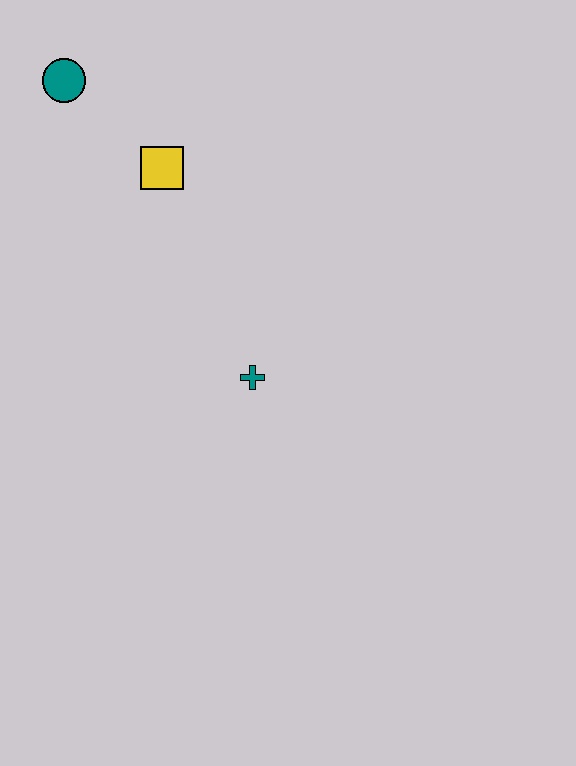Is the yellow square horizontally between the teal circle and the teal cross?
Yes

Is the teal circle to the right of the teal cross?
No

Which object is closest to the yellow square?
The teal circle is closest to the yellow square.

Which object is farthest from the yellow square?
The teal cross is farthest from the yellow square.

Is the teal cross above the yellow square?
No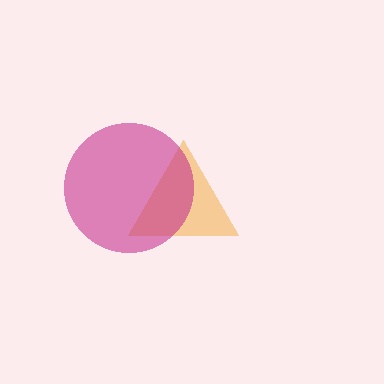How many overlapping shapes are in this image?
There are 2 overlapping shapes in the image.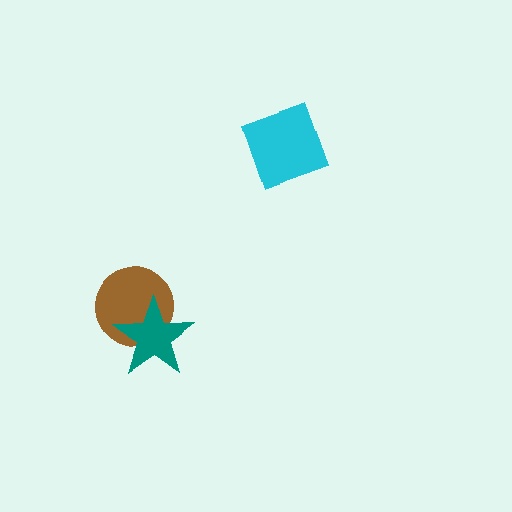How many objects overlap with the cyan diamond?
0 objects overlap with the cyan diamond.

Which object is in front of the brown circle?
The teal star is in front of the brown circle.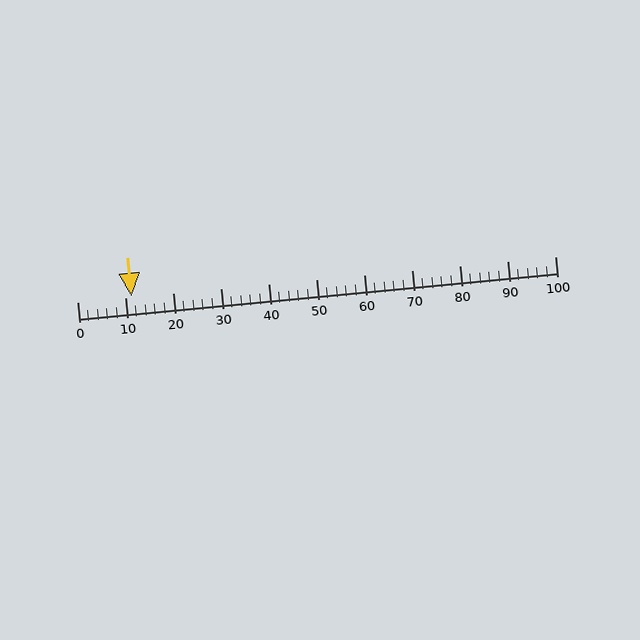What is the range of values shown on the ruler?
The ruler shows values from 0 to 100.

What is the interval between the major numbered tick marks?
The major tick marks are spaced 10 units apart.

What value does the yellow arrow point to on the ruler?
The yellow arrow points to approximately 11.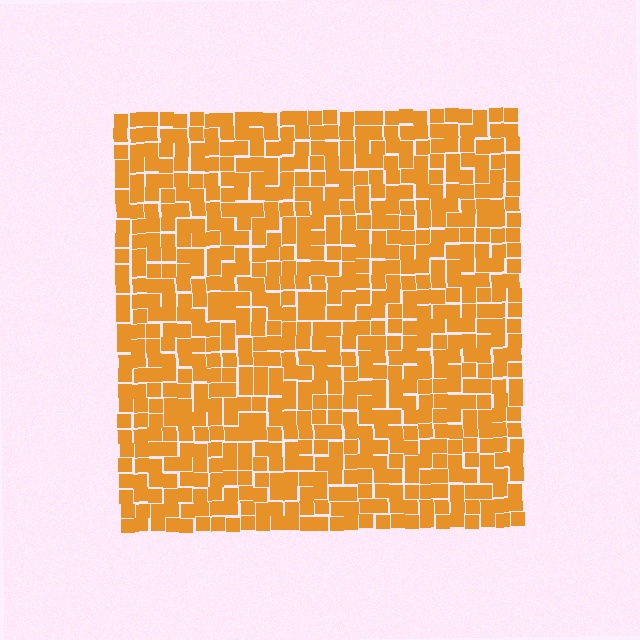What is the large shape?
The large shape is a square.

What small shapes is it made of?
It is made of small squares.